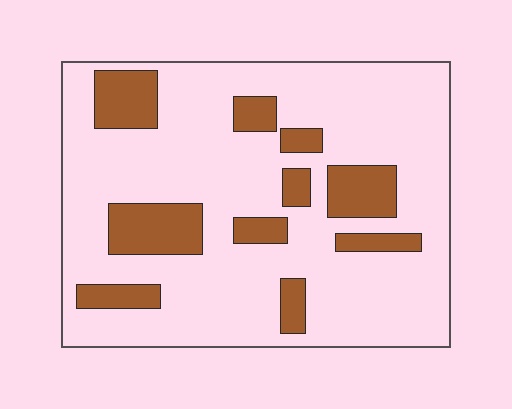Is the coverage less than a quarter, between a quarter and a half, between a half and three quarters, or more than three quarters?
Less than a quarter.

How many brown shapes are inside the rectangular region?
10.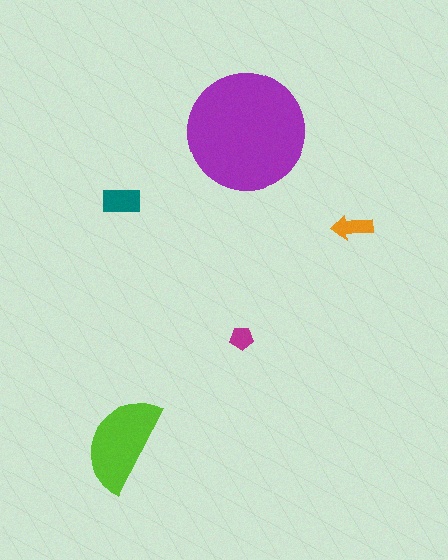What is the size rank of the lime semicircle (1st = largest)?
2nd.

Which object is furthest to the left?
The lime semicircle is leftmost.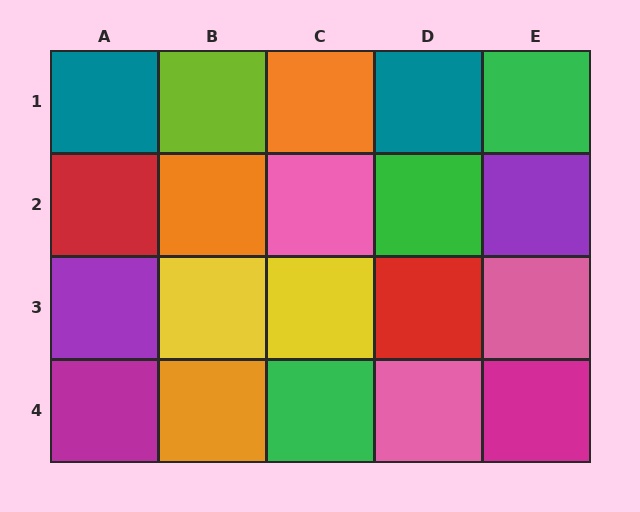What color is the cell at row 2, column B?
Orange.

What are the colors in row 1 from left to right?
Teal, lime, orange, teal, green.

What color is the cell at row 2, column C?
Pink.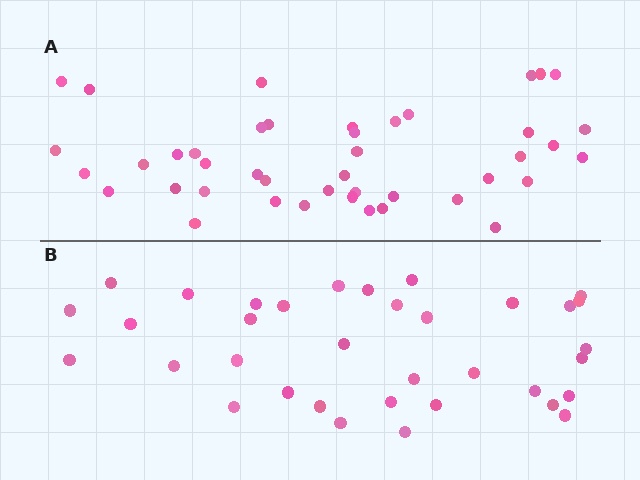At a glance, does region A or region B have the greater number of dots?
Region A (the top region) has more dots.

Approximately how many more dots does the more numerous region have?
Region A has roughly 8 or so more dots than region B.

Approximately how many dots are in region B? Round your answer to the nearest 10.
About 40 dots. (The exact count is 35, which rounds to 40.)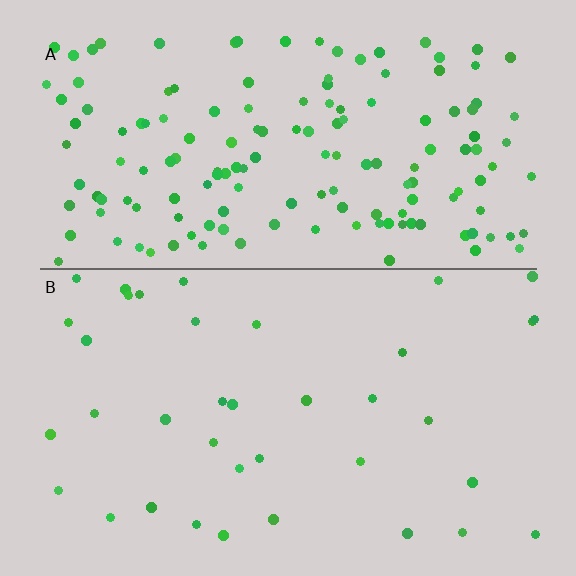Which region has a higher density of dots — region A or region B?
A (the top).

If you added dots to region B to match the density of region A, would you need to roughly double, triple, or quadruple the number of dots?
Approximately quadruple.